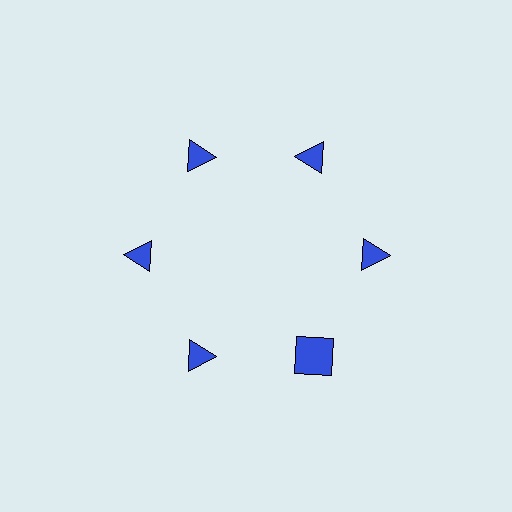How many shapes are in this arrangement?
There are 6 shapes arranged in a ring pattern.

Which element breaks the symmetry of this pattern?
The blue square at roughly the 5 o'clock position breaks the symmetry. All other shapes are blue triangles.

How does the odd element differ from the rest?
It has a different shape: square instead of triangle.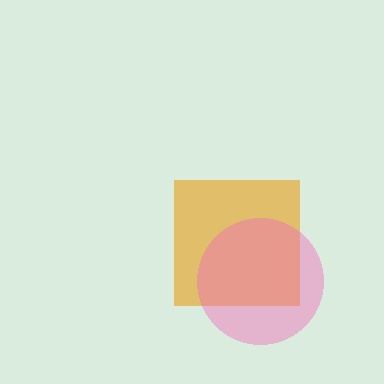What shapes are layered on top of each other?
The layered shapes are: an orange square, a pink circle.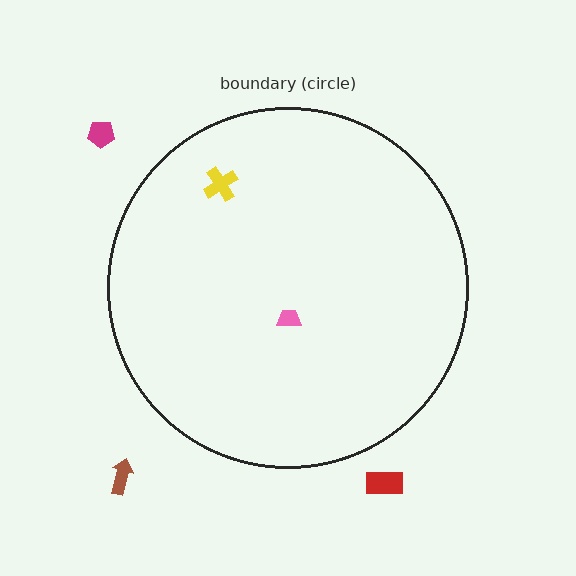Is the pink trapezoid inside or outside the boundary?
Inside.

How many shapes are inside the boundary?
2 inside, 3 outside.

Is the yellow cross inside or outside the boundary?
Inside.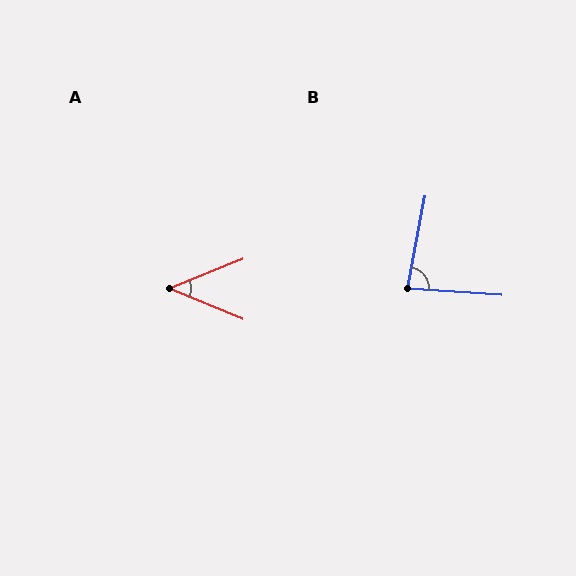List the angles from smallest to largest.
A (44°), B (83°).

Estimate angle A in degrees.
Approximately 44 degrees.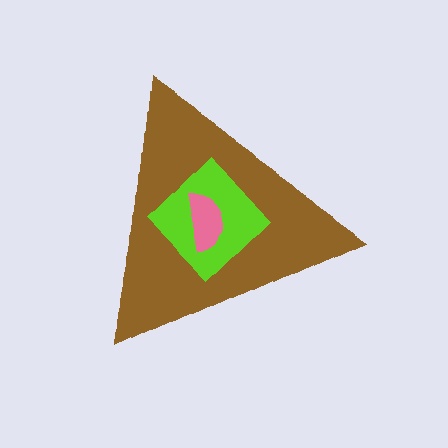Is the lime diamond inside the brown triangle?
Yes.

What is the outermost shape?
The brown triangle.